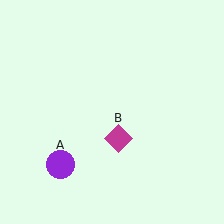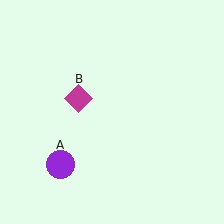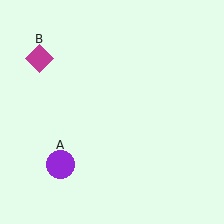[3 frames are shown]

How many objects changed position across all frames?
1 object changed position: magenta diamond (object B).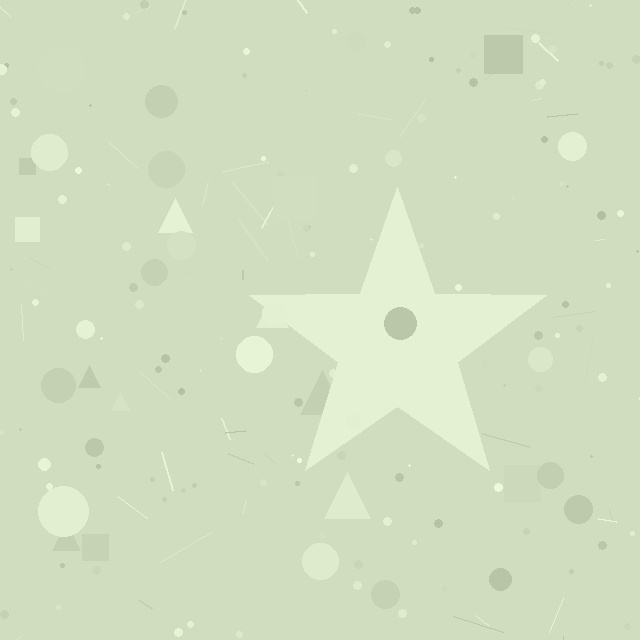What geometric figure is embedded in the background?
A star is embedded in the background.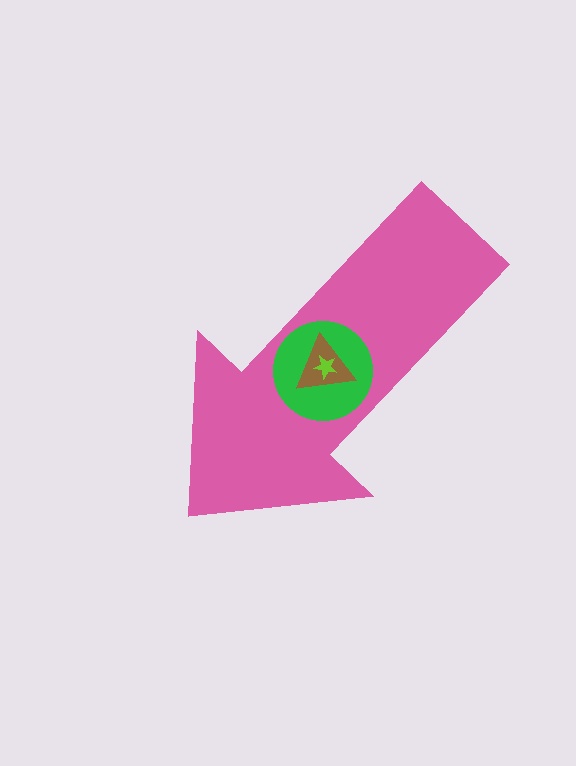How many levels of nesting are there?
4.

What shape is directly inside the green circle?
The brown triangle.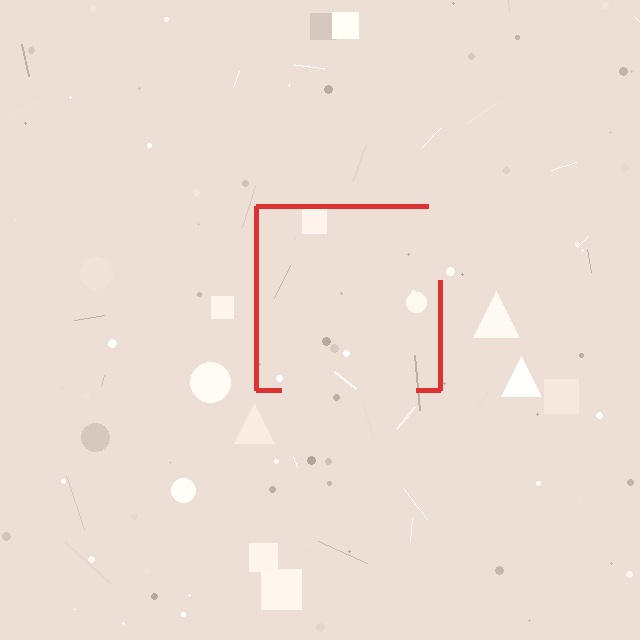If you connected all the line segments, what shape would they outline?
They would outline a square.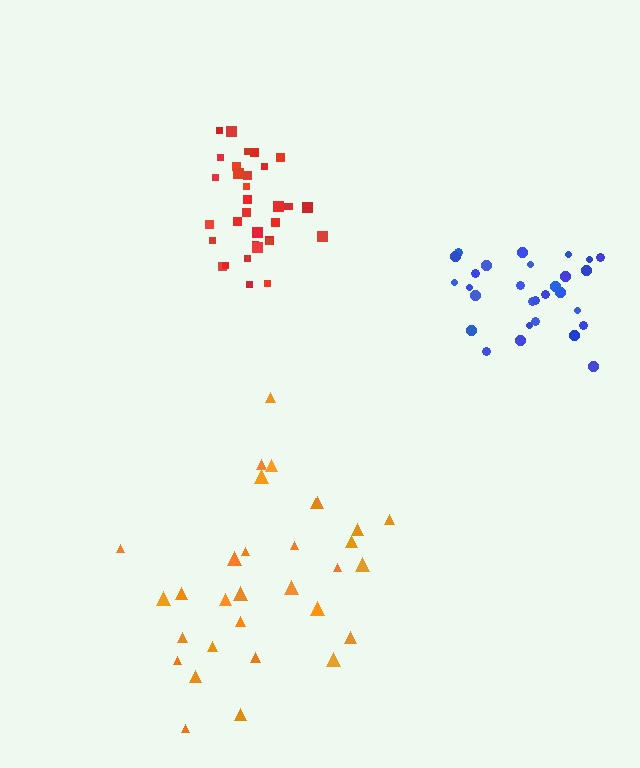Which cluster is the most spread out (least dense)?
Orange.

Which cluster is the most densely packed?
Red.